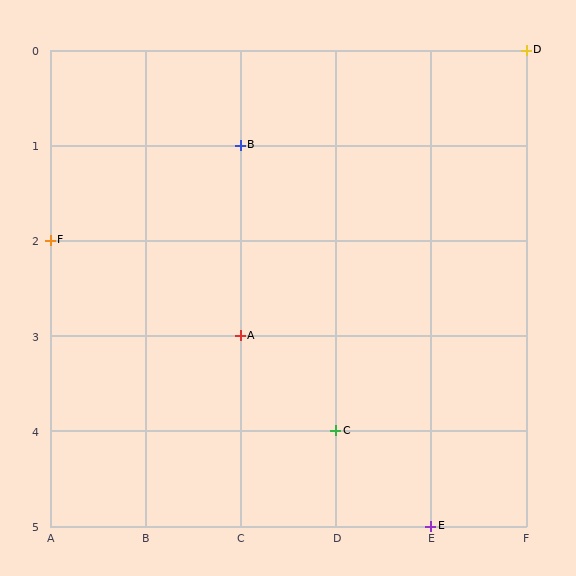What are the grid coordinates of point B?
Point B is at grid coordinates (C, 1).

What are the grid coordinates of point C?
Point C is at grid coordinates (D, 4).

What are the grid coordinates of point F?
Point F is at grid coordinates (A, 2).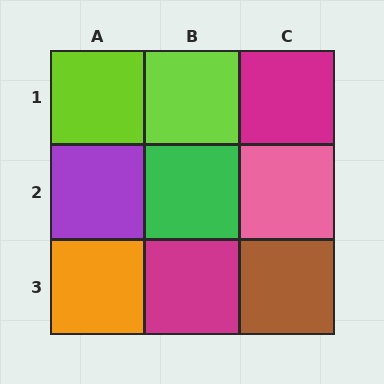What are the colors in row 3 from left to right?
Orange, magenta, brown.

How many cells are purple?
1 cell is purple.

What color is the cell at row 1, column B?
Lime.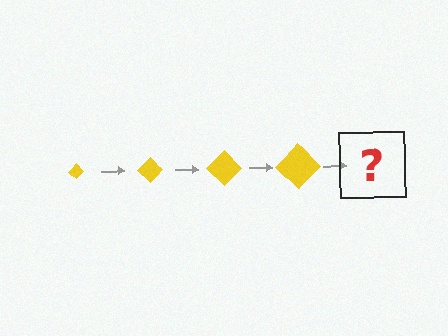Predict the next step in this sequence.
The next step is a yellow diamond, larger than the previous one.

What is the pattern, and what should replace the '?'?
The pattern is that the diamond gets progressively larger each step. The '?' should be a yellow diamond, larger than the previous one.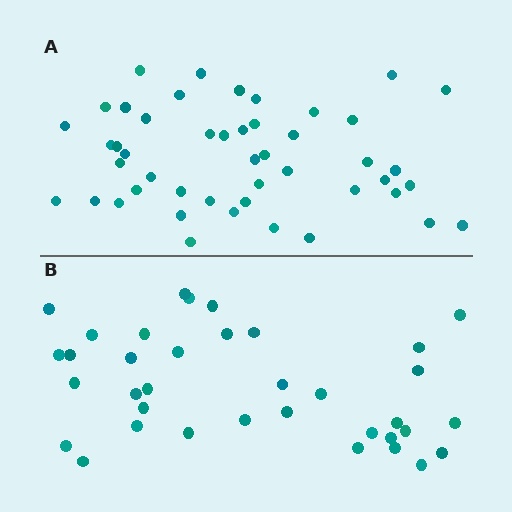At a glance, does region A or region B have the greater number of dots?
Region A (the top region) has more dots.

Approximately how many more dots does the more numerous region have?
Region A has roughly 12 or so more dots than region B.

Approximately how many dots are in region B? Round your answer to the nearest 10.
About 40 dots. (The exact count is 36, which rounds to 40.)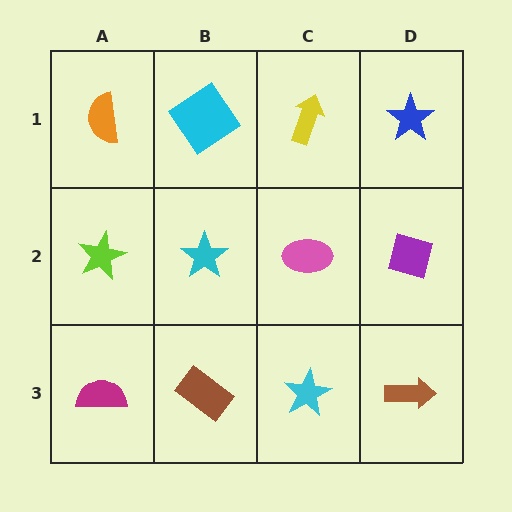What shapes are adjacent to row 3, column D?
A purple diamond (row 2, column D), a cyan star (row 3, column C).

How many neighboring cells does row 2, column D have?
3.